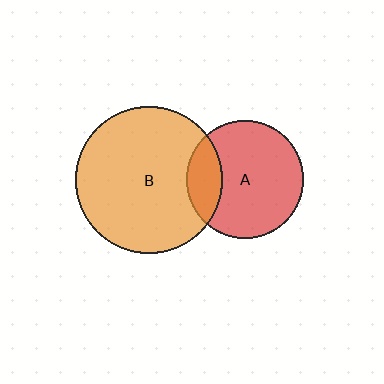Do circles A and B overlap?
Yes.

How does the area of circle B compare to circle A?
Approximately 1.6 times.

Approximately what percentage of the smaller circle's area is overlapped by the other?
Approximately 20%.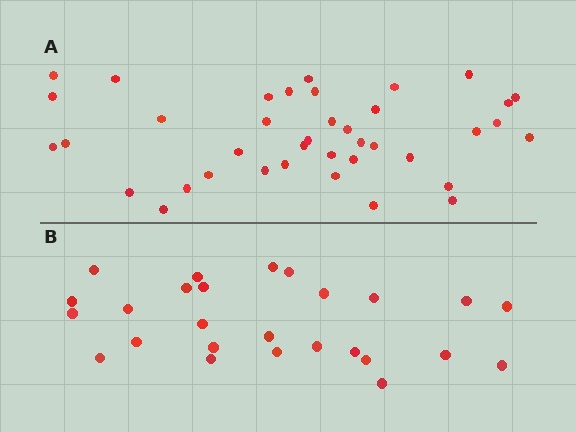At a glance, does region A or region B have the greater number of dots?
Region A (the top region) has more dots.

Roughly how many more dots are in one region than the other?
Region A has approximately 15 more dots than region B.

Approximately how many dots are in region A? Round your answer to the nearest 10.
About 40 dots. (The exact count is 39, which rounds to 40.)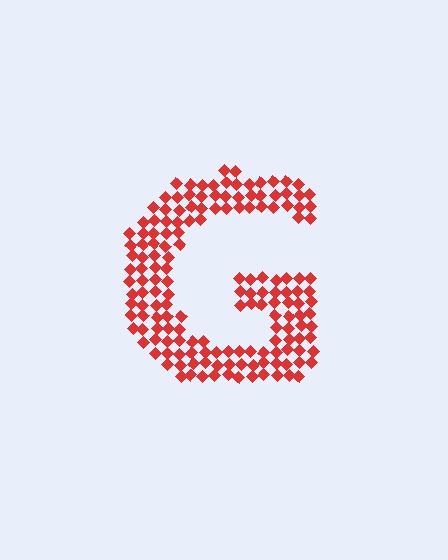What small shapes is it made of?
It is made of small diamonds.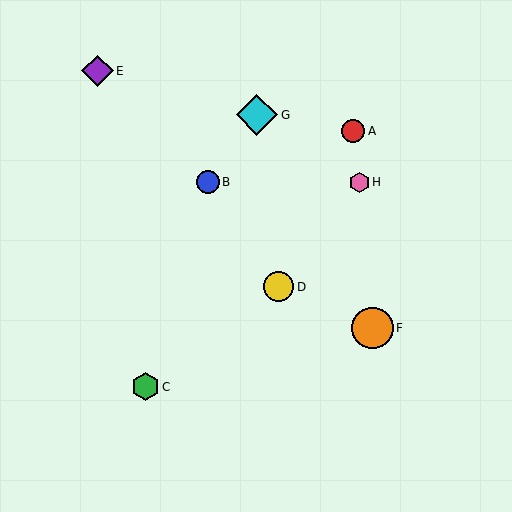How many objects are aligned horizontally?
2 objects (B, H) are aligned horizontally.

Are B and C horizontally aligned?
No, B is at y≈182 and C is at y≈387.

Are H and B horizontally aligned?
Yes, both are at y≈182.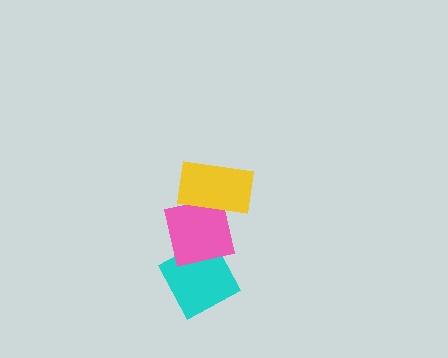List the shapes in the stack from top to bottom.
From top to bottom: the yellow rectangle, the pink square, the cyan diamond.